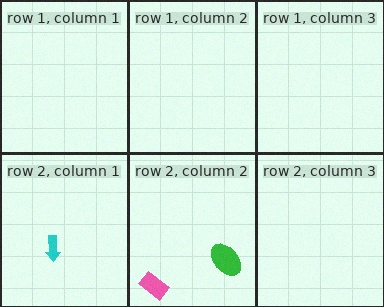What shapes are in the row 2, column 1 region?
The cyan arrow.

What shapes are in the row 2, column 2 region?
The pink rectangle, the green ellipse.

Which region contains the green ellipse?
The row 2, column 2 region.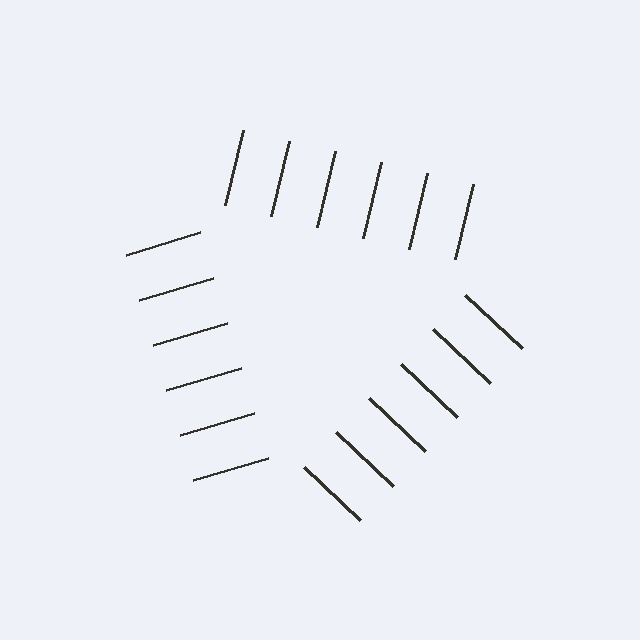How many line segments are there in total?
18 — 6 along each of the 3 edges.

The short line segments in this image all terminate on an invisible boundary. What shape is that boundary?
An illusory triangle — the line segments terminate on its edges but no continuous stroke is drawn.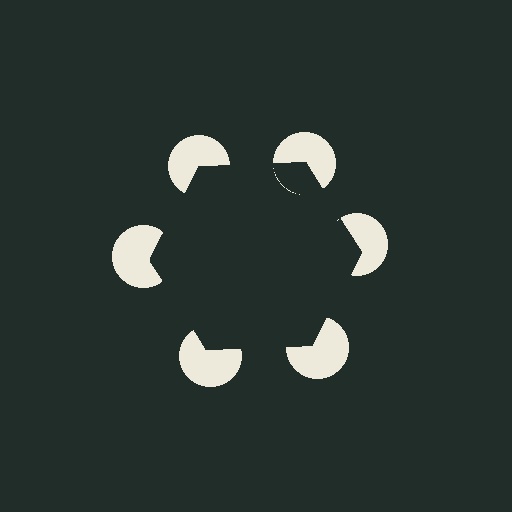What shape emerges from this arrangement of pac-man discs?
An illusory hexagon — its edges are inferred from the aligned wedge cuts in the pac-man discs, not physically drawn.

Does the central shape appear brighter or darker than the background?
It typically appears slightly darker than the background, even though no actual brightness change is drawn.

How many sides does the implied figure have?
6 sides.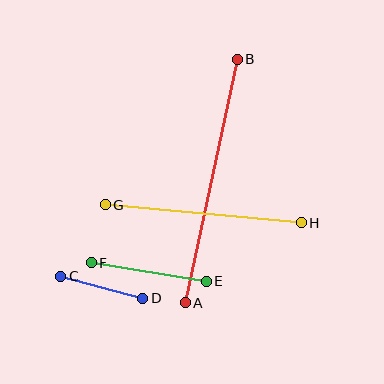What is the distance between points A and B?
The distance is approximately 249 pixels.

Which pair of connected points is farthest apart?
Points A and B are farthest apart.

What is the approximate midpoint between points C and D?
The midpoint is at approximately (102, 287) pixels.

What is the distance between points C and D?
The distance is approximately 85 pixels.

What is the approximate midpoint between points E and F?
The midpoint is at approximately (149, 272) pixels.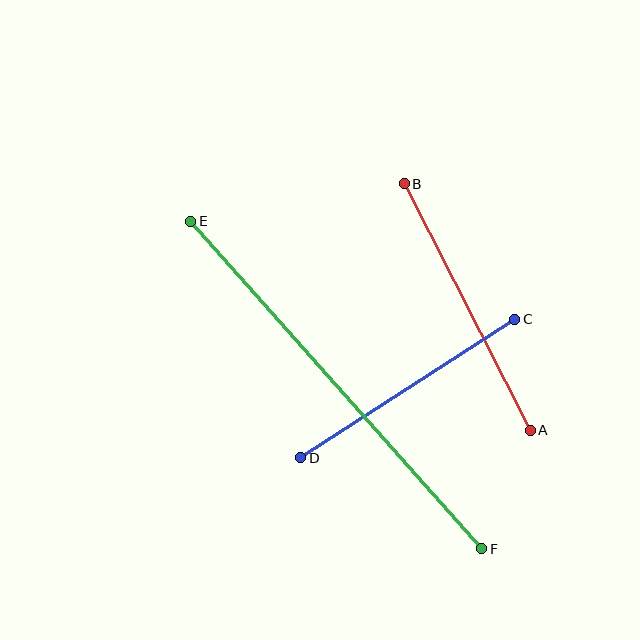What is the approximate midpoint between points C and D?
The midpoint is at approximately (408, 389) pixels.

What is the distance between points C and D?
The distance is approximately 255 pixels.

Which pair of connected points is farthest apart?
Points E and F are farthest apart.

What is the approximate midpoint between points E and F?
The midpoint is at approximately (336, 385) pixels.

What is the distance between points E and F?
The distance is approximately 438 pixels.